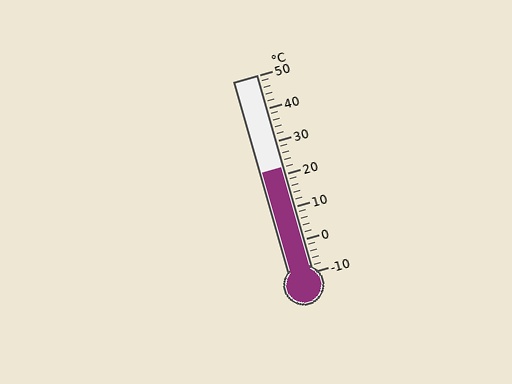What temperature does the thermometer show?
The thermometer shows approximately 22°C.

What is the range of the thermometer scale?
The thermometer scale ranges from -10°C to 50°C.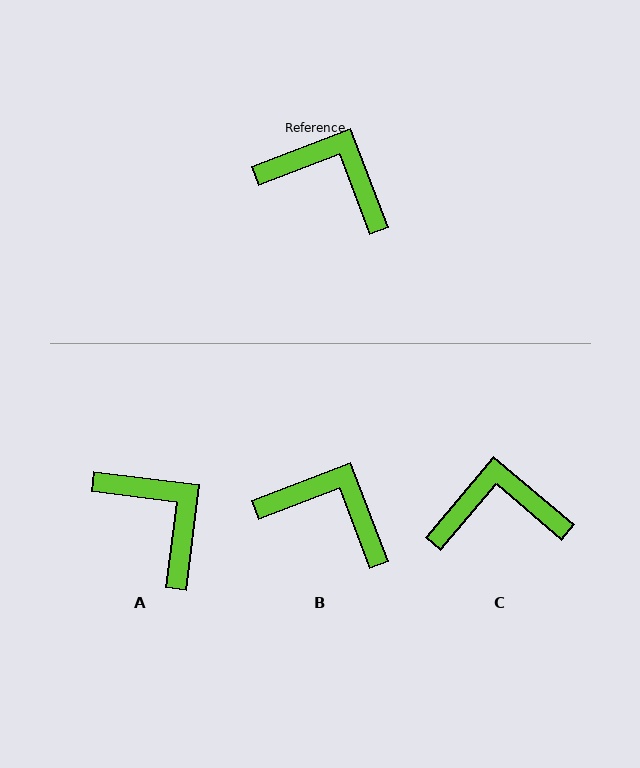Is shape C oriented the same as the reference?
No, it is off by about 29 degrees.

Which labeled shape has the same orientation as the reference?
B.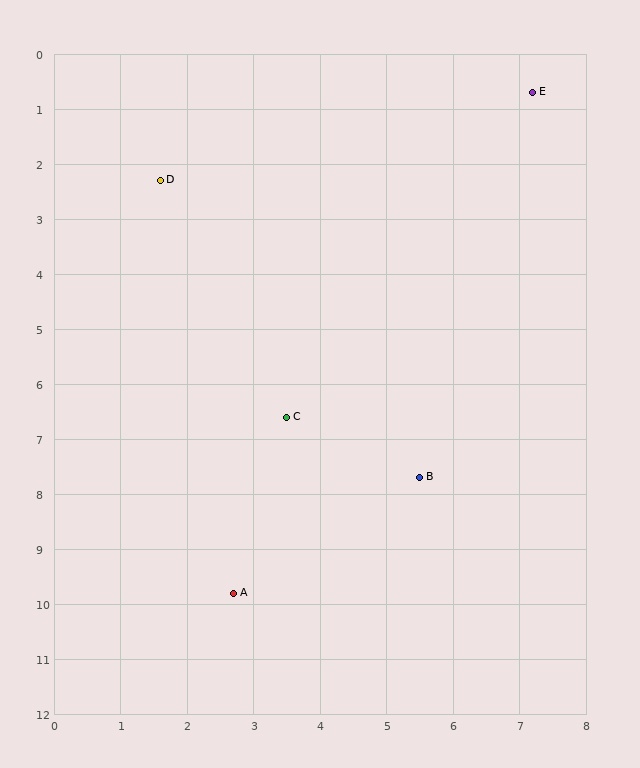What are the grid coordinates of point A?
Point A is at approximately (2.7, 9.8).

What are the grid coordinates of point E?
Point E is at approximately (7.2, 0.7).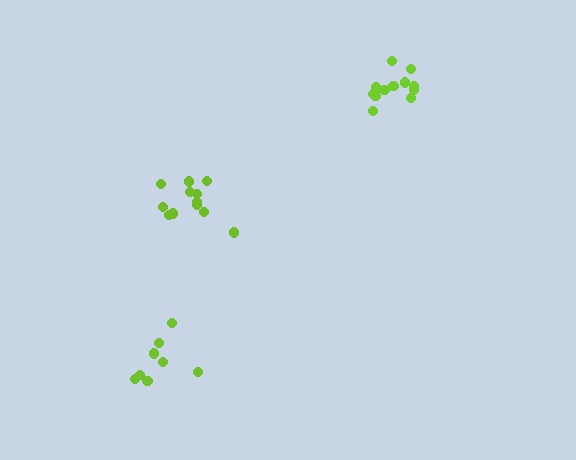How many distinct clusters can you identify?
There are 3 distinct clusters.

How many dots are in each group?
Group 1: 13 dots, Group 2: 8 dots, Group 3: 12 dots (33 total).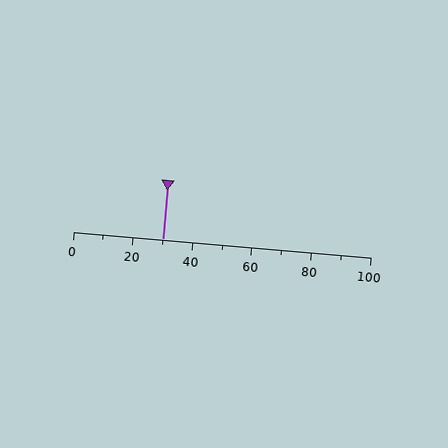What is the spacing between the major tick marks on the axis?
The major ticks are spaced 20 apart.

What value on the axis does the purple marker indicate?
The marker indicates approximately 30.